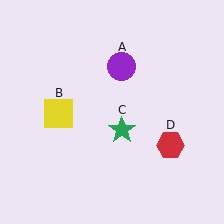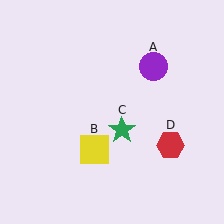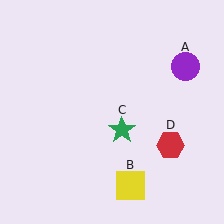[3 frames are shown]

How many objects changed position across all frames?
2 objects changed position: purple circle (object A), yellow square (object B).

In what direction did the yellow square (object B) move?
The yellow square (object B) moved down and to the right.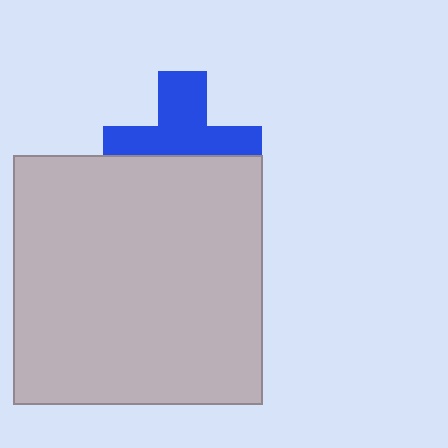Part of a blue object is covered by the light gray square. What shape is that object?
It is a cross.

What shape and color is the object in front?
The object in front is a light gray square.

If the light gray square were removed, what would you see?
You would see the complete blue cross.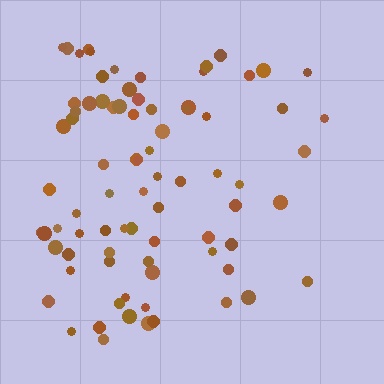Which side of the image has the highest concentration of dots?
The left.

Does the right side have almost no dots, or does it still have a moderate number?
Still a moderate number, just noticeably fewer than the left.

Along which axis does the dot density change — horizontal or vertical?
Horizontal.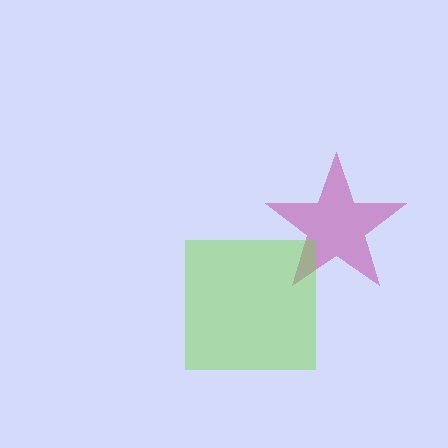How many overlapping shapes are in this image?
There are 2 overlapping shapes in the image.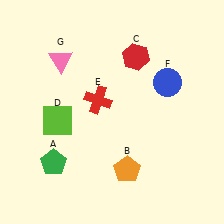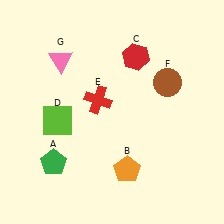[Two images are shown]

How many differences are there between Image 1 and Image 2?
There is 1 difference between the two images.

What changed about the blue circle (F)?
In Image 1, F is blue. In Image 2, it changed to brown.